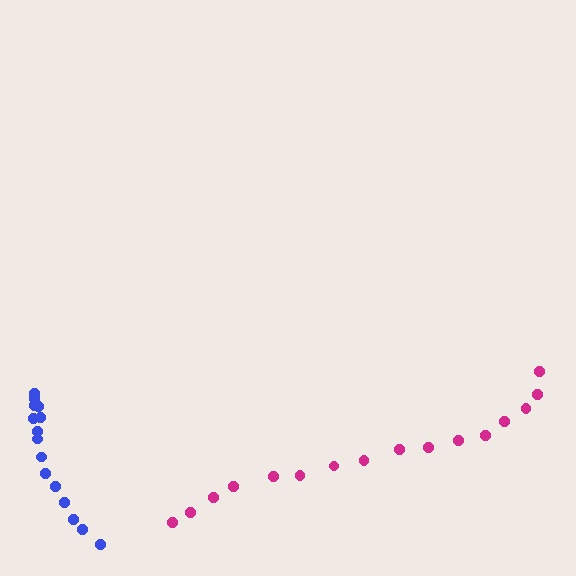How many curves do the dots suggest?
There are 2 distinct paths.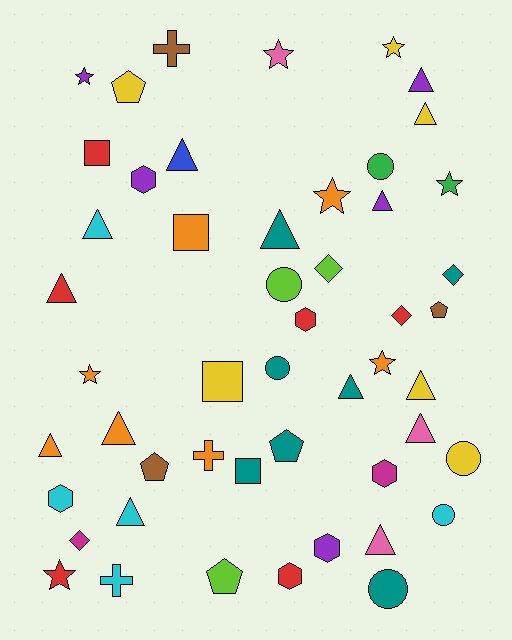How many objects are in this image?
There are 50 objects.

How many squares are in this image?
There are 4 squares.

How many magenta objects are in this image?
There are 2 magenta objects.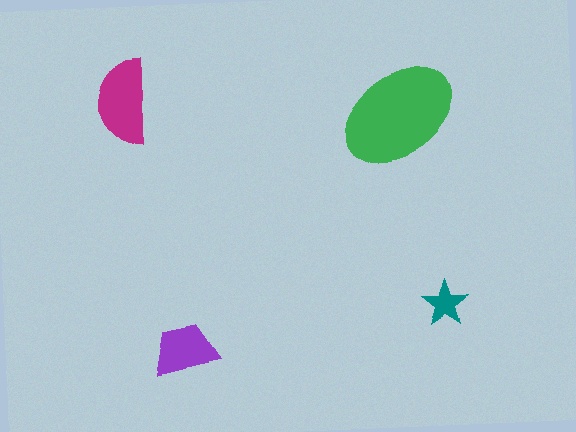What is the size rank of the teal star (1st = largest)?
4th.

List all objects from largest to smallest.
The green ellipse, the magenta semicircle, the purple trapezoid, the teal star.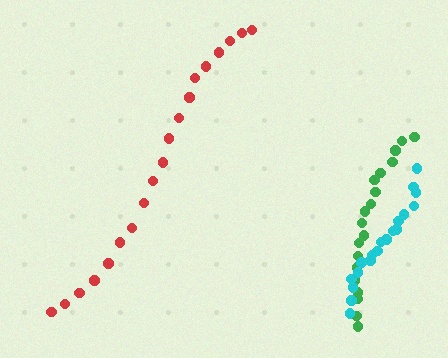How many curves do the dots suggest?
There are 3 distinct paths.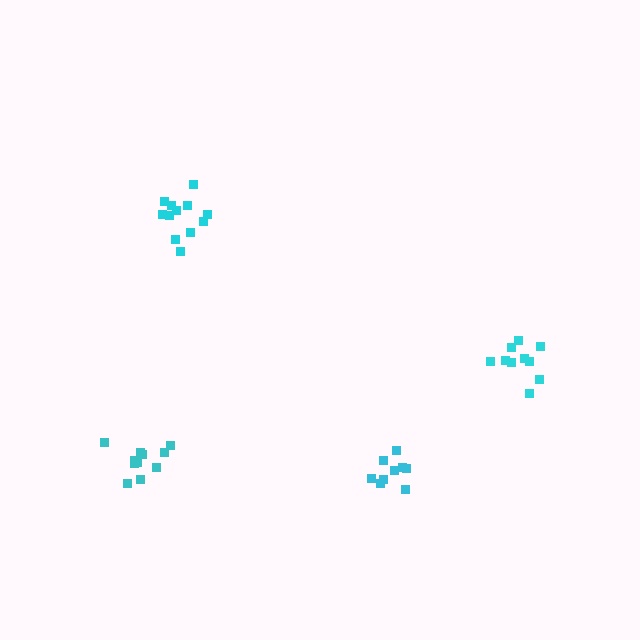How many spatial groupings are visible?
There are 4 spatial groupings.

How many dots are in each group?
Group 1: 11 dots, Group 2: 13 dots, Group 3: 10 dots, Group 4: 9 dots (43 total).